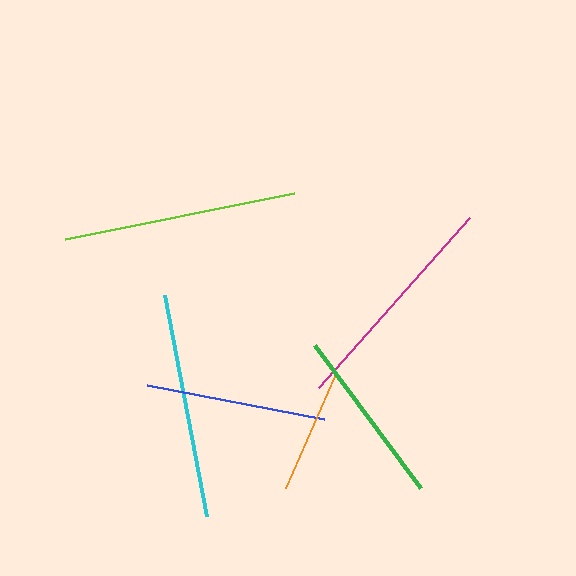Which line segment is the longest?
The lime line is the longest at approximately 234 pixels.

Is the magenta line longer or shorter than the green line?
The magenta line is longer than the green line.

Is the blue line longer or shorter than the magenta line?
The magenta line is longer than the blue line.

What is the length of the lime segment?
The lime segment is approximately 234 pixels long.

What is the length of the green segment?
The green segment is approximately 179 pixels long.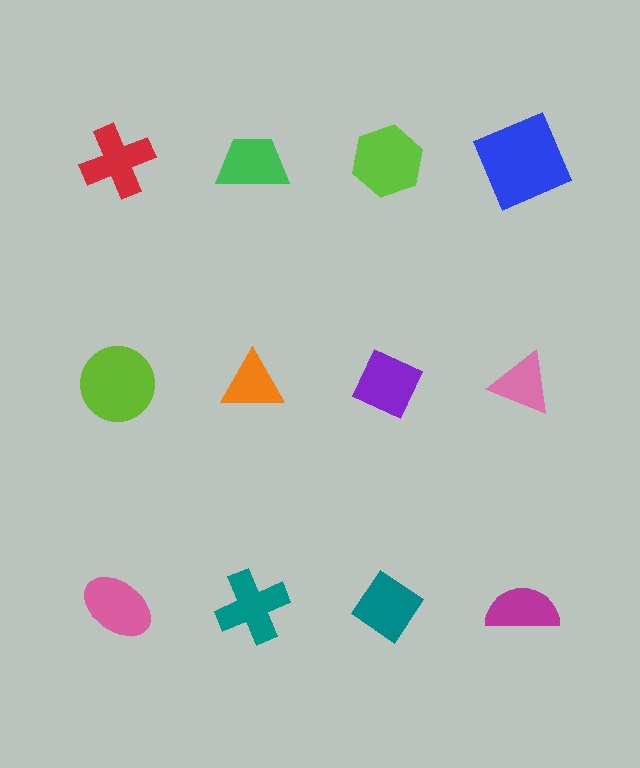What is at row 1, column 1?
A red cross.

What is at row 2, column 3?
A purple diamond.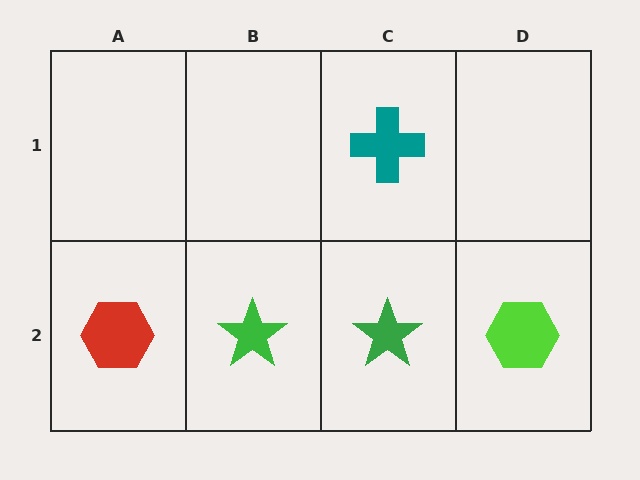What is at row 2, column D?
A lime hexagon.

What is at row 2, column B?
A green star.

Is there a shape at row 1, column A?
No, that cell is empty.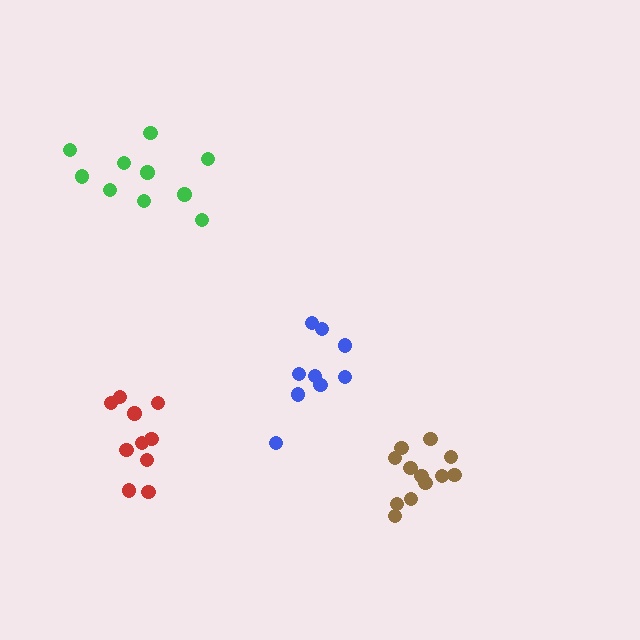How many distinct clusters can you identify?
There are 4 distinct clusters.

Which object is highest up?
The green cluster is topmost.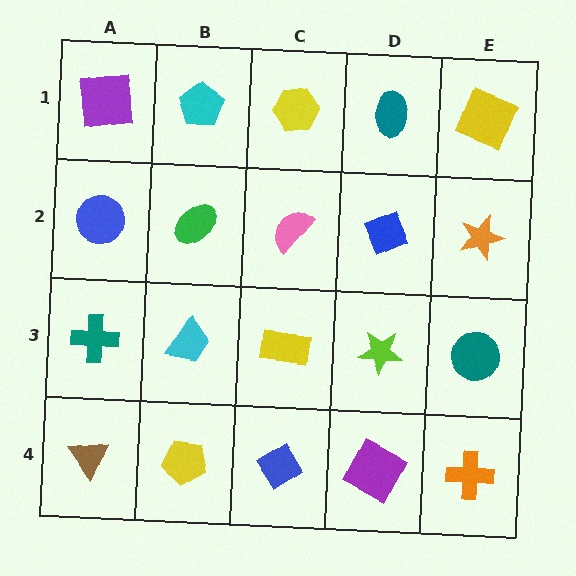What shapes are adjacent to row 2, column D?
A teal ellipse (row 1, column D), a lime star (row 3, column D), a pink semicircle (row 2, column C), an orange star (row 2, column E).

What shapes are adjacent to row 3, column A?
A blue circle (row 2, column A), a brown triangle (row 4, column A), a cyan trapezoid (row 3, column B).